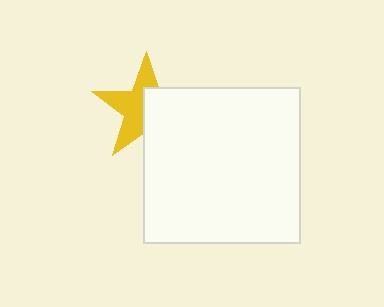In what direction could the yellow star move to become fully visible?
The yellow star could move toward the upper-left. That would shift it out from behind the white square entirely.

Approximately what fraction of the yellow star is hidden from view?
Roughly 46% of the yellow star is hidden behind the white square.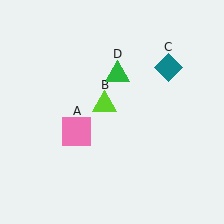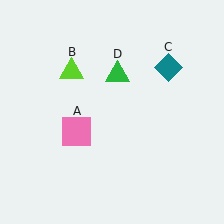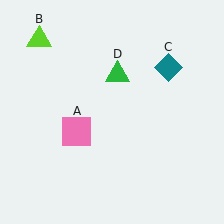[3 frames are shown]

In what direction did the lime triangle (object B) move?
The lime triangle (object B) moved up and to the left.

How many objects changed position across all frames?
1 object changed position: lime triangle (object B).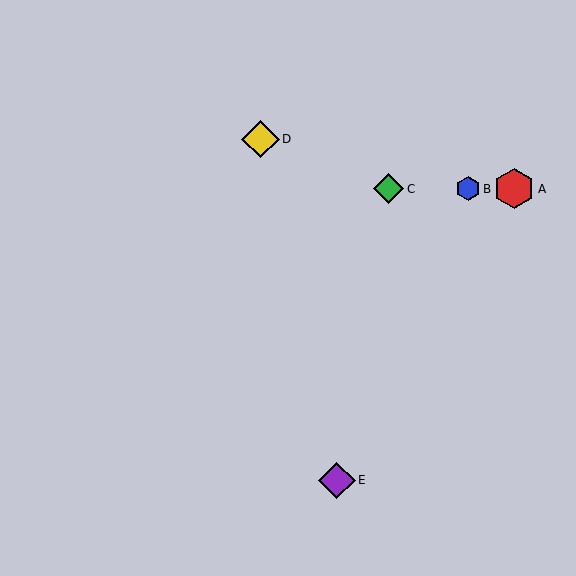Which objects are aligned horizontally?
Objects A, B, C are aligned horizontally.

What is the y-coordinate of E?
Object E is at y≈480.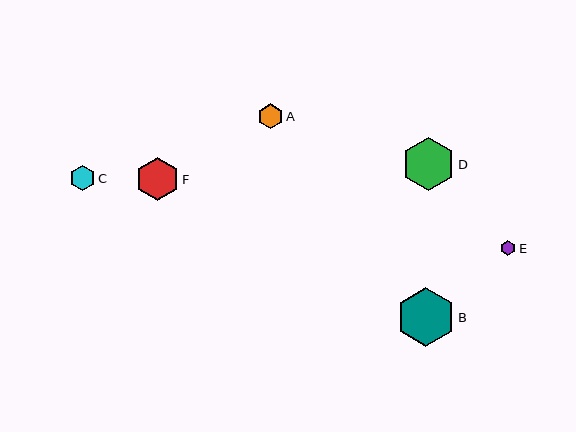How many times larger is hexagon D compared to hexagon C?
Hexagon D is approximately 2.1 times the size of hexagon C.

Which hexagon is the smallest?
Hexagon E is the smallest with a size of approximately 15 pixels.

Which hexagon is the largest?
Hexagon B is the largest with a size of approximately 59 pixels.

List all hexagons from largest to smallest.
From largest to smallest: B, D, F, C, A, E.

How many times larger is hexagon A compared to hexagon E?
Hexagon A is approximately 1.6 times the size of hexagon E.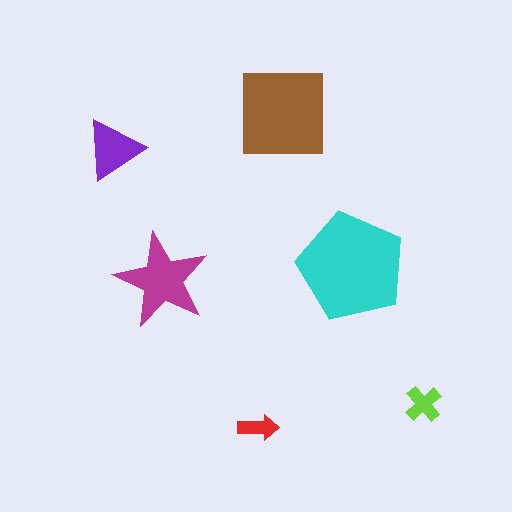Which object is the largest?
The cyan pentagon.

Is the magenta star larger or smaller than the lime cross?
Larger.